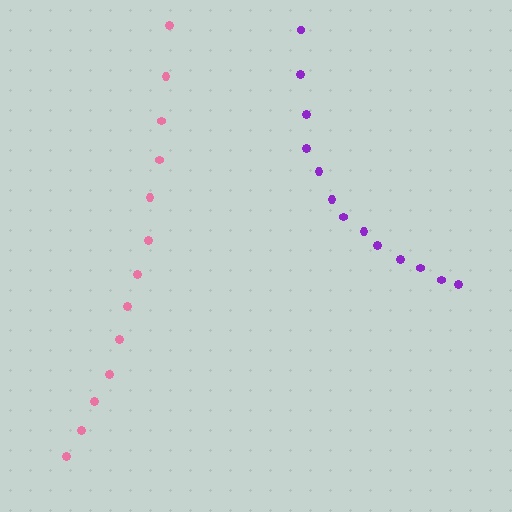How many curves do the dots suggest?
There are 2 distinct paths.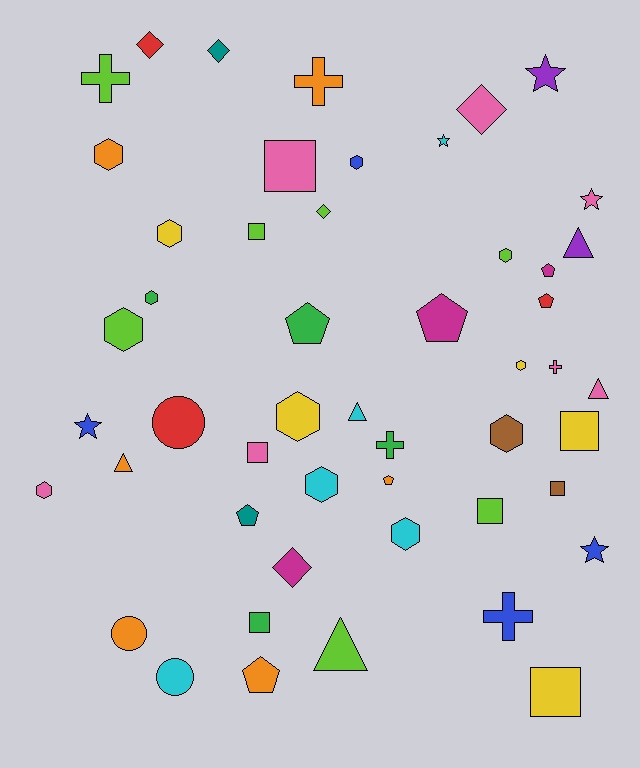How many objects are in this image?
There are 50 objects.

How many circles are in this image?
There are 3 circles.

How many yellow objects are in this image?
There are 5 yellow objects.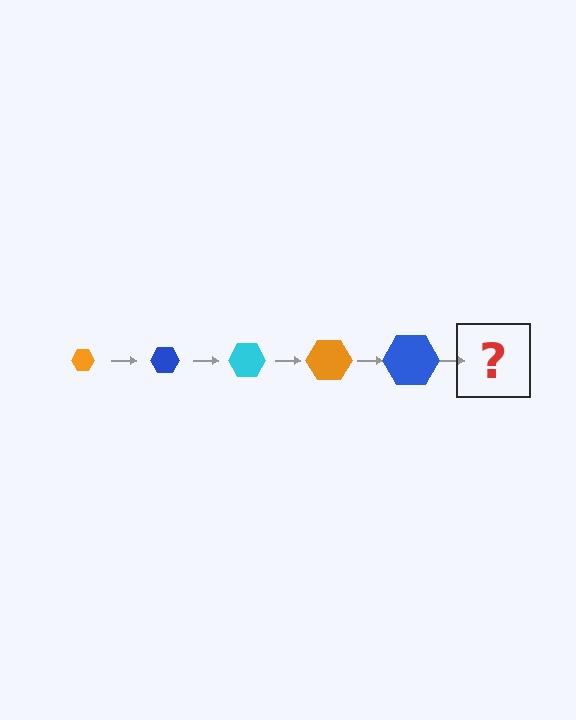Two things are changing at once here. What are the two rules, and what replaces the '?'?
The two rules are that the hexagon grows larger each step and the color cycles through orange, blue, and cyan. The '?' should be a cyan hexagon, larger than the previous one.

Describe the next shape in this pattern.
It should be a cyan hexagon, larger than the previous one.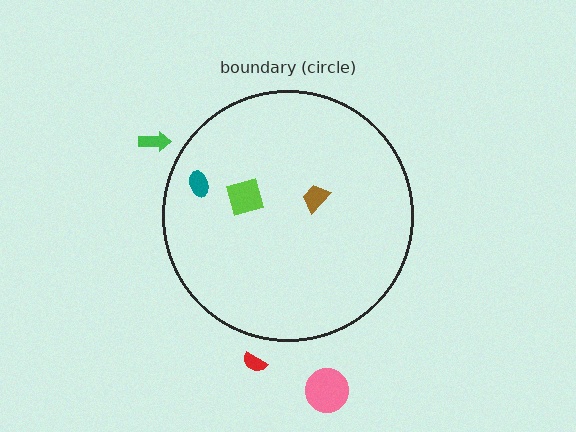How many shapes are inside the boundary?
3 inside, 3 outside.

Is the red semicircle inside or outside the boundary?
Outside.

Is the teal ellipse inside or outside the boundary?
Inside.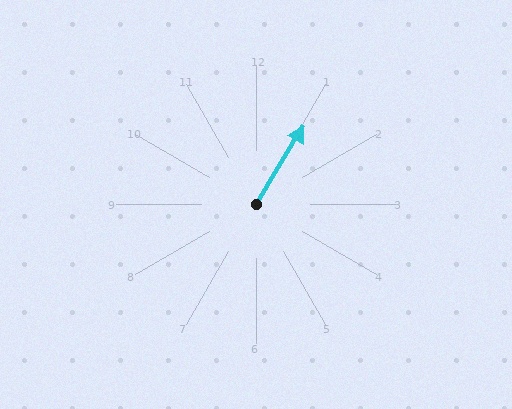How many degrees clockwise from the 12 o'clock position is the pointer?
Approximately 31 degrees.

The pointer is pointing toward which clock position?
Roughly 1 o'clock.